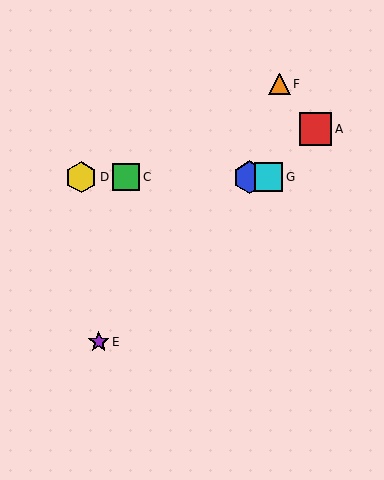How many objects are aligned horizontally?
4 objects (B, C, D, G) are aligned horizontally.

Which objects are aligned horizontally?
Objects B, C, D, G are aligned horizontally.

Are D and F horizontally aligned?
No, D is at y≈177 and F is at y≈84.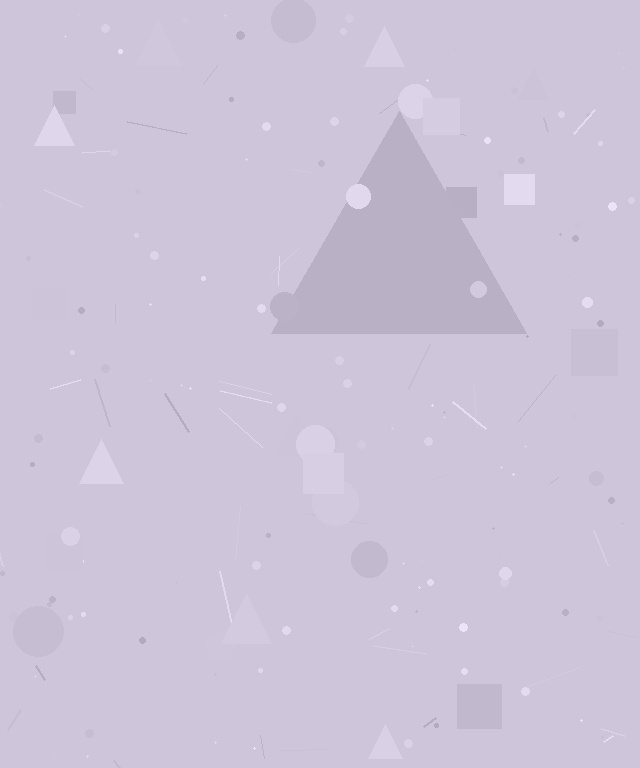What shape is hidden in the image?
A triangle is hidden in the image.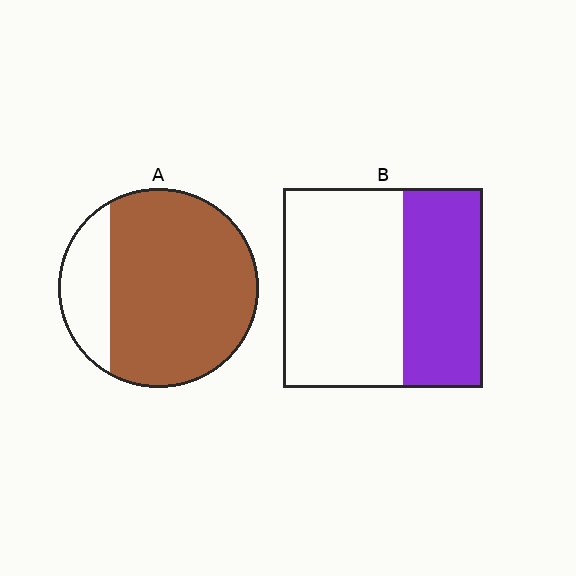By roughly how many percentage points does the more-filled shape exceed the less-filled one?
By roughly 40 percentage points (A over B).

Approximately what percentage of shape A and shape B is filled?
A is approximately 80% and B is approximately 40%.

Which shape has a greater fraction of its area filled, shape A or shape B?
Shape A.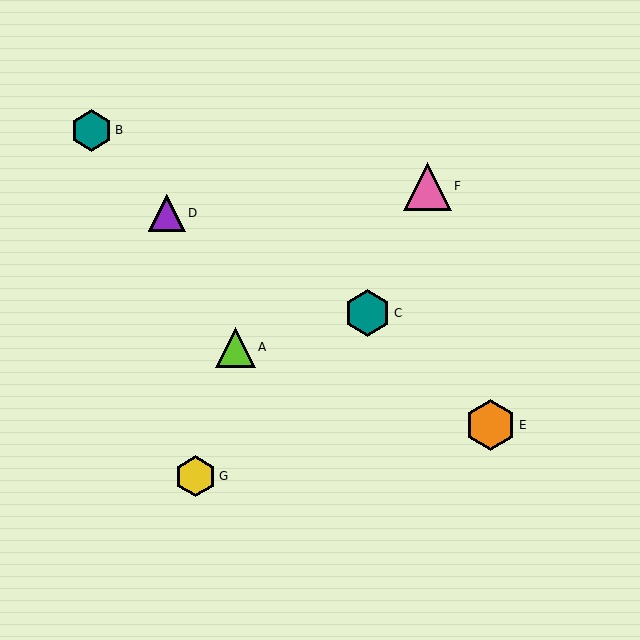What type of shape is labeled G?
Shape G is a yellow hexagon.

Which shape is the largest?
The orange hexagon (labeled E) is the largest.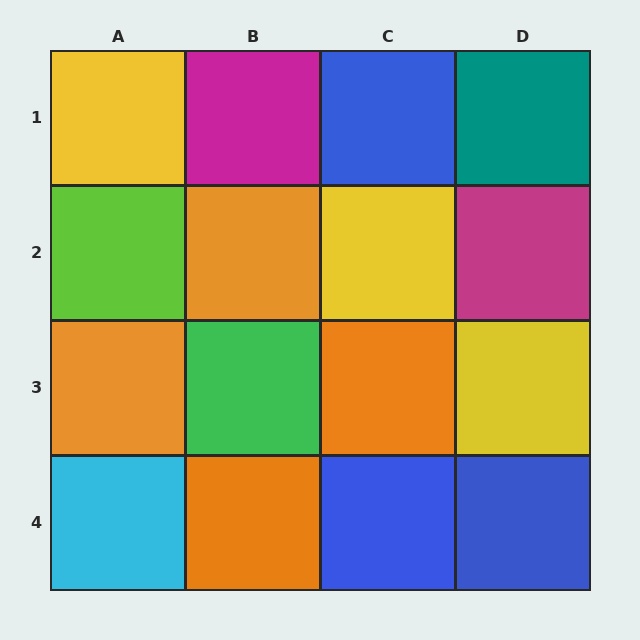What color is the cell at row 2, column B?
Orange.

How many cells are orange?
4 cells are orange.